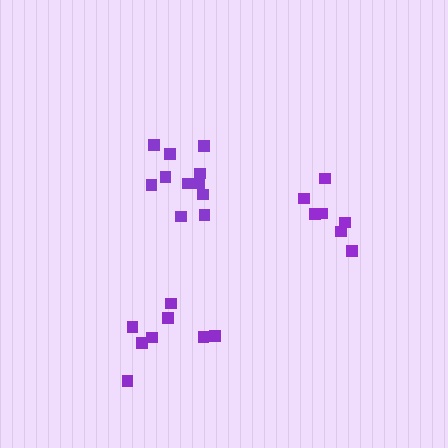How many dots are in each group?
Group 1: 7 dots, Group 2: 11 dots, Group 3: 8 dots (26 total).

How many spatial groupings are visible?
There are 3 spatial groupings.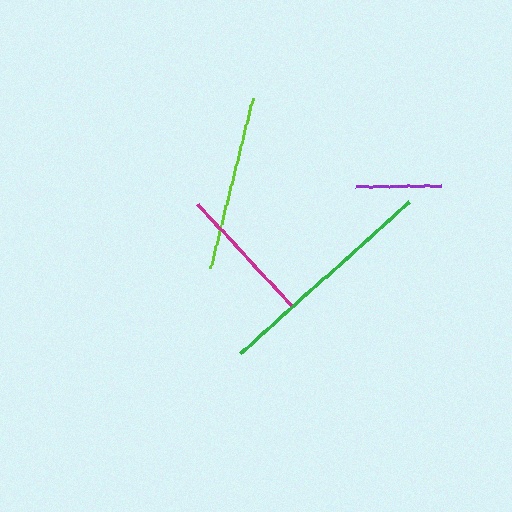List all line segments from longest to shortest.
From longest to shortest: green, lime, magenta, purple.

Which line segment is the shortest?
The purple line is the shortest at approximately 85 pixels.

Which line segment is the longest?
The green line is the longest at approximately 228 pixels.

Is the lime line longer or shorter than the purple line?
The lime line is longer than the purple line.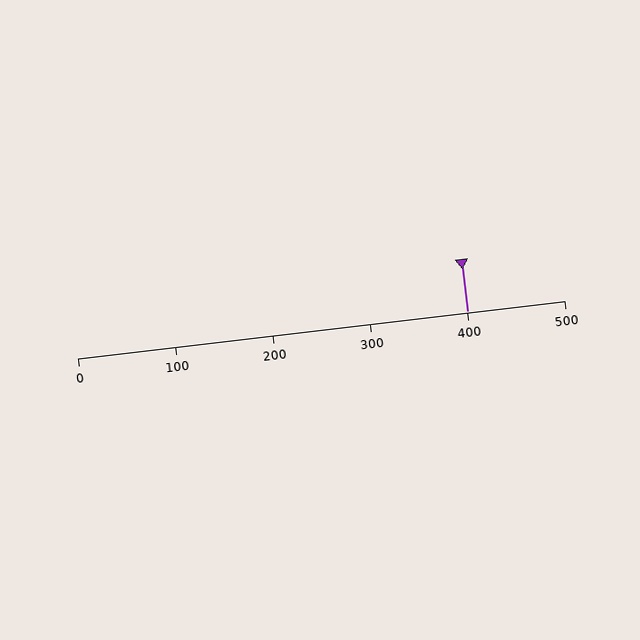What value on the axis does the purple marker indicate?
The marker indicates approximately 400.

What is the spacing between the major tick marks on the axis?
The major ticks are spaced 100 apart.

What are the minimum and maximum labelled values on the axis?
The axis runs from 0 to 500.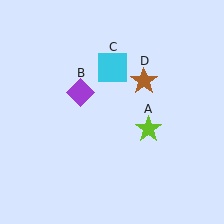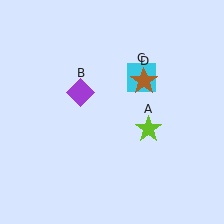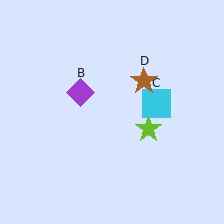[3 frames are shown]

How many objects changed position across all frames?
1 object changed position: cyan square (object C).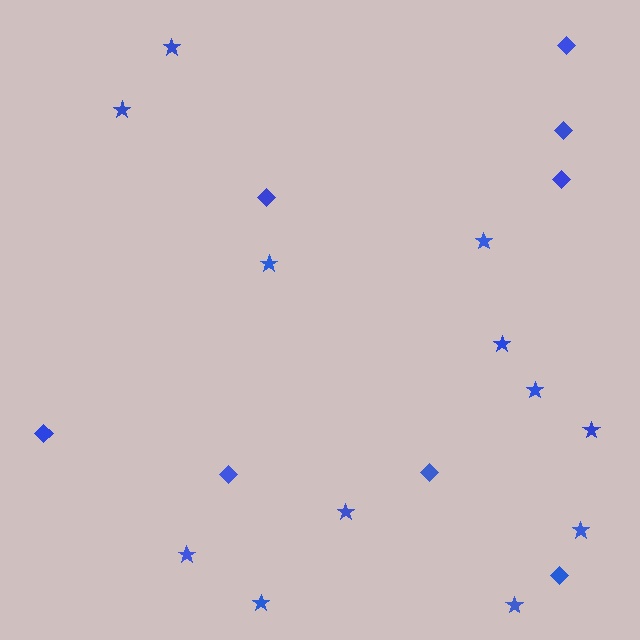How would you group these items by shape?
There are 2 groups: one group of stars (12) and one group of diamonds (8).